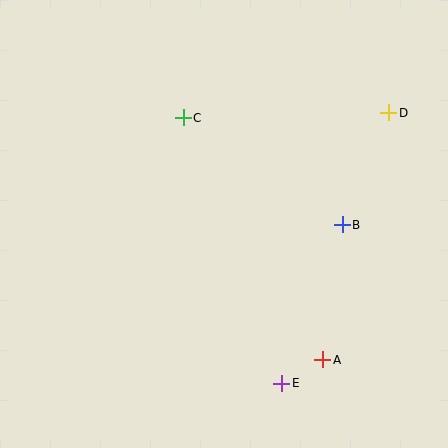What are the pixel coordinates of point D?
Point D is at (389, 113).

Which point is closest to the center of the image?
Point C at (183, 118) is closest to the center.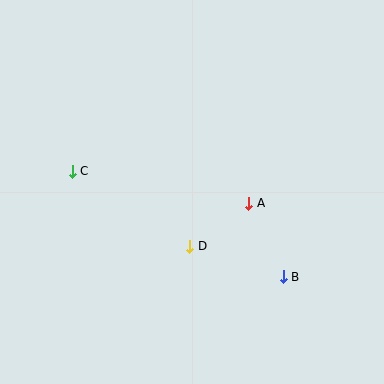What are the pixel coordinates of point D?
Point D is at (190, 246).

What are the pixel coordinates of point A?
Point A is at (249, 203).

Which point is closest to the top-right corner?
Point A is closest to the top-right corner.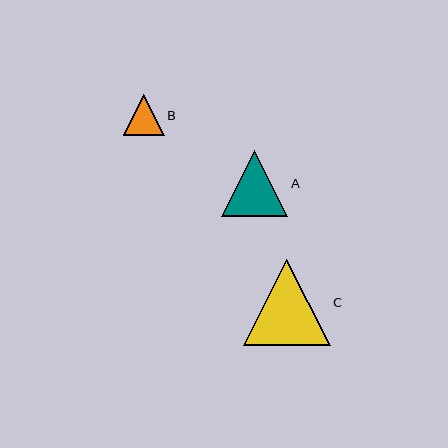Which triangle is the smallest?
Triangle B is the smallest with a size of approximately 41 pixels.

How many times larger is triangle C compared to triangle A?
Triangle C is approximately 1.3 times the size of triangle A.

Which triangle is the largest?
Triangle C is the largest with a size of approximately 87 pixels.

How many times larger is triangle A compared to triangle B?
Triangle A is approximately 1.6 times the size of triangle B.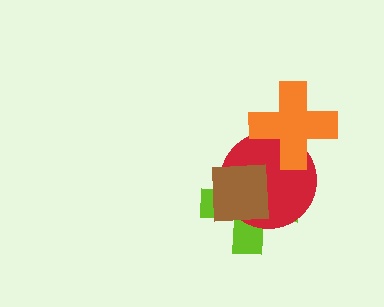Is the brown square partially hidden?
No, no other shape covers it.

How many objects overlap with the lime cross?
2 objects overlap with the lime cross.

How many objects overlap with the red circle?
3 objects overlap with the red circle.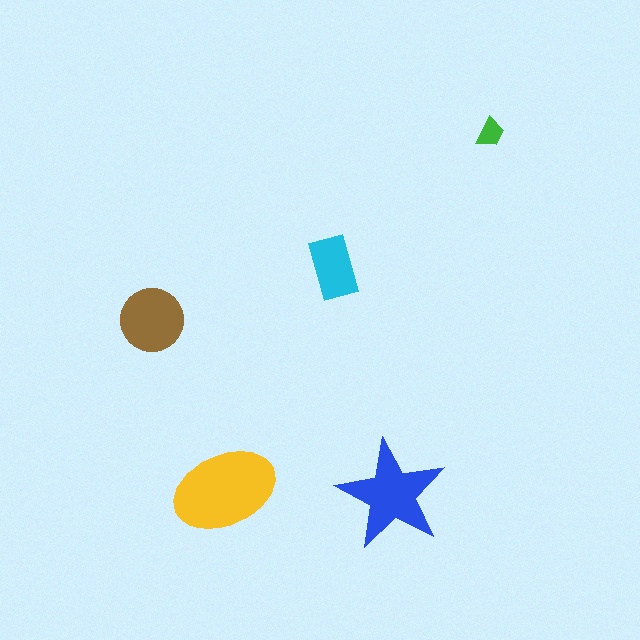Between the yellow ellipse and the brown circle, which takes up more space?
The yellow ellipse.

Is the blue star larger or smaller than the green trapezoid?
Larger.